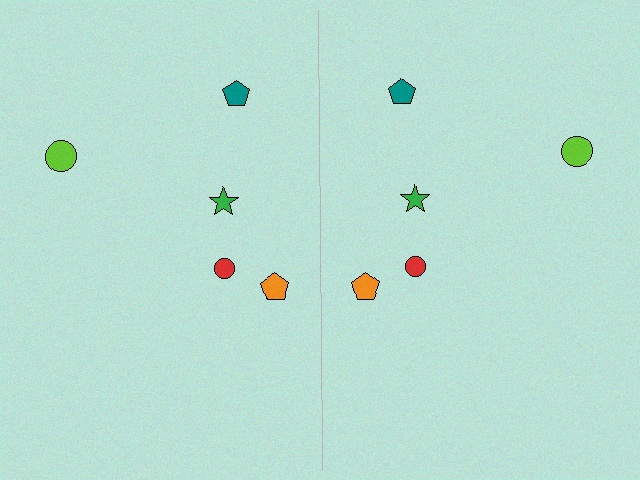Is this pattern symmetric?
Yes, this pattern has bilateral (reflection) symmetry.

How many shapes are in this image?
There are 10 shapes in this image.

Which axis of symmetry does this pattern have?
The pattern has a vertical axis of symmetry running through the center of the image.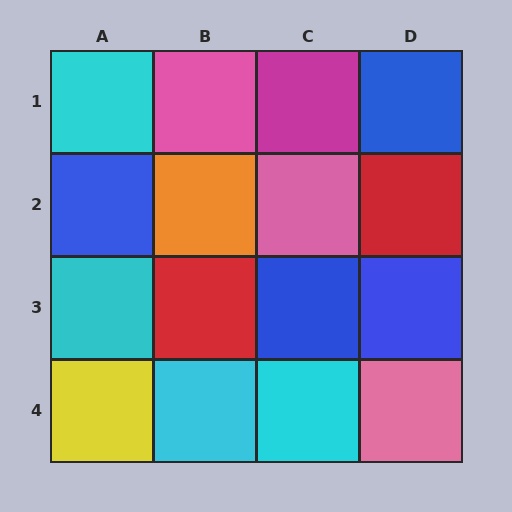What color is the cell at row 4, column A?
Yellow.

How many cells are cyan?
4 cells are cyan.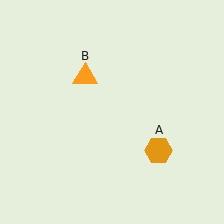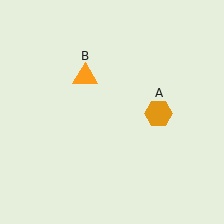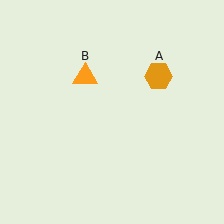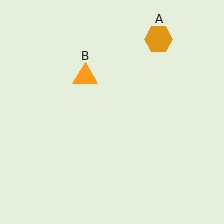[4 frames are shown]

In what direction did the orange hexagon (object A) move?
The orange hexagon (object A) moved up.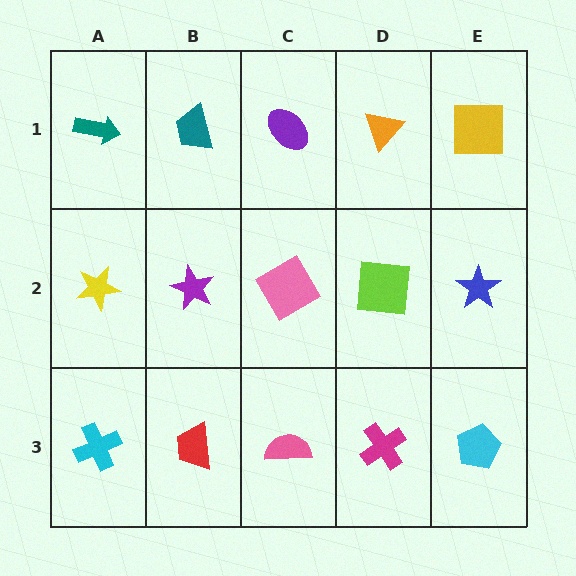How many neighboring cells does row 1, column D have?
3.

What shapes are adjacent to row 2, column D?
An orange triangle (row 1, column D), a magenta cross (row 3, column D), a pink diamond (row 2, column C), a blue star (row 2, column E).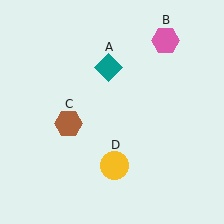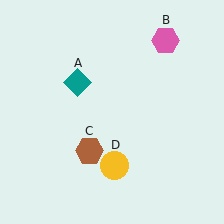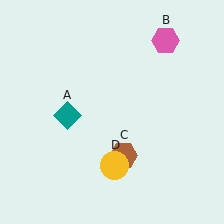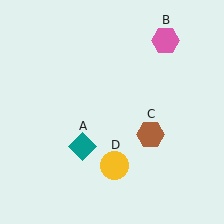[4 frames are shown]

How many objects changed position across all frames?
2 objects changed position: teal diamond (object A), brown hexagon (object C).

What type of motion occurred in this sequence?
The teal diamond (object A), brown hexagon (object C) rotated counterclockwise around the center of the scene.